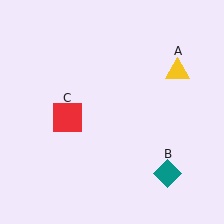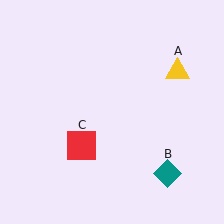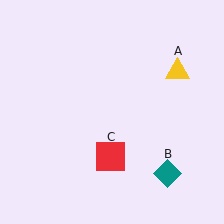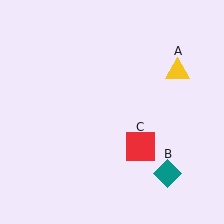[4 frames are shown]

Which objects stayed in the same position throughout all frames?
Yellow triangle (object A) and teal diamond (object B) remained stationary.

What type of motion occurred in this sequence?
The red square (object C) rotated counterclockwise around the center of the scene.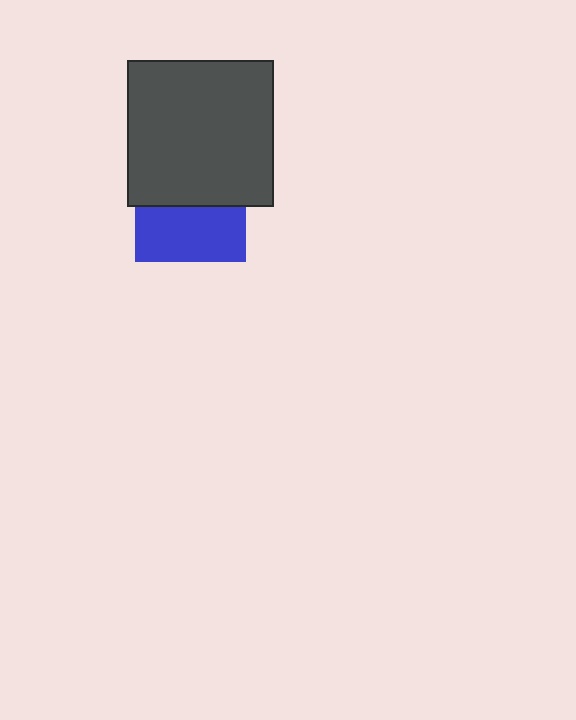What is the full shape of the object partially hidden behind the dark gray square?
The partially hidden object is a blue square.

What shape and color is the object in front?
The object in front is a dark gray square.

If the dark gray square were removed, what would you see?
You would see the complete blue square.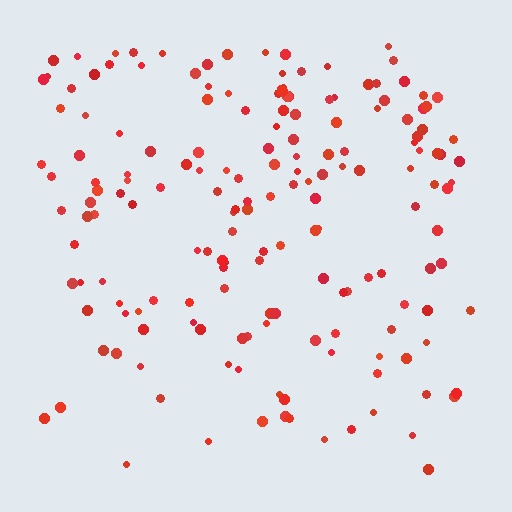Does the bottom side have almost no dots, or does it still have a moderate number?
Still a moderate number, just noticeably fewer than the top.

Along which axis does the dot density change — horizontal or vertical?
Vertical.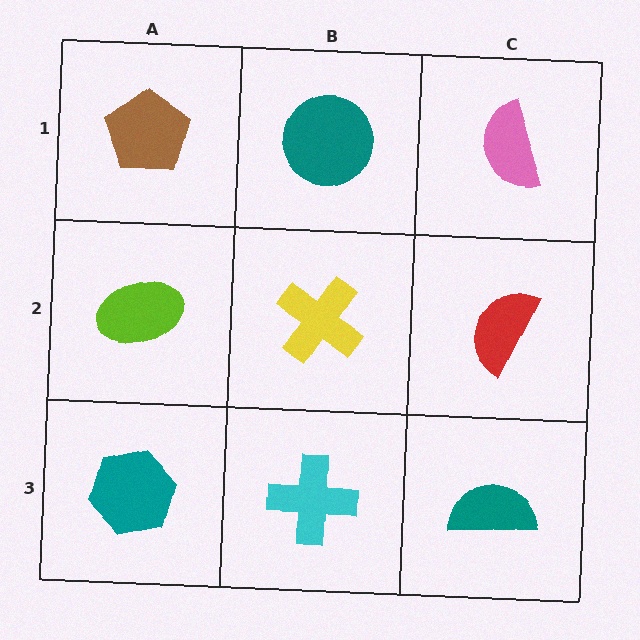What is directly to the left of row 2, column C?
A yellow cross.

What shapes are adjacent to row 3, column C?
A red semicircle (row 2, column C), a cyan cross (row 3, column B).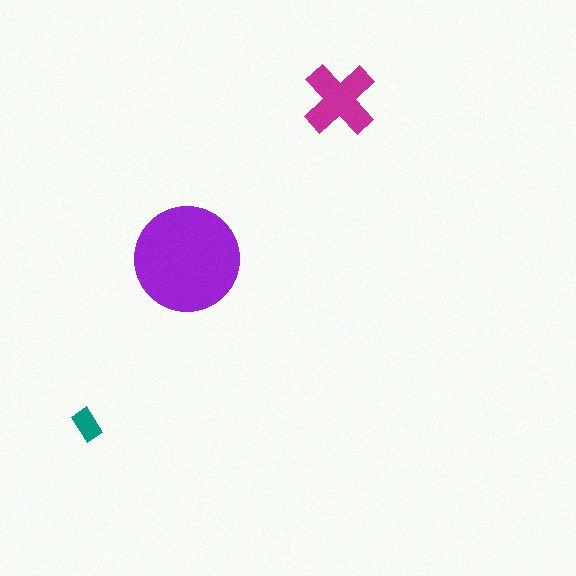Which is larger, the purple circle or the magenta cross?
The purple circle.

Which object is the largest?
The purple circle.